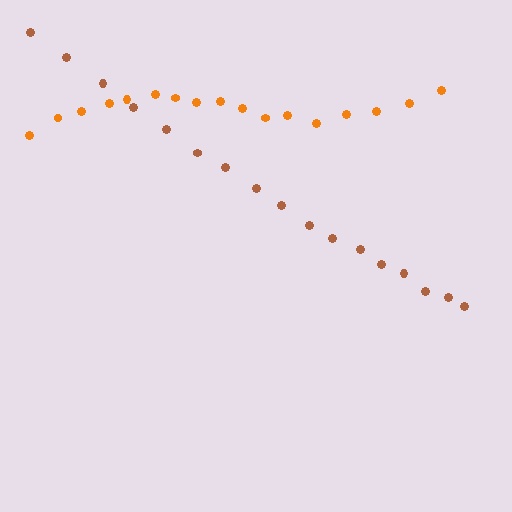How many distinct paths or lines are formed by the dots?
There are 2 distinct paths.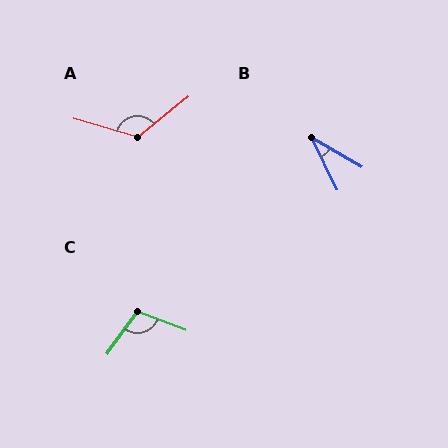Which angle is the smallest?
B, at approximately 34 degrees.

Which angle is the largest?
A, at approximately 125 degrees.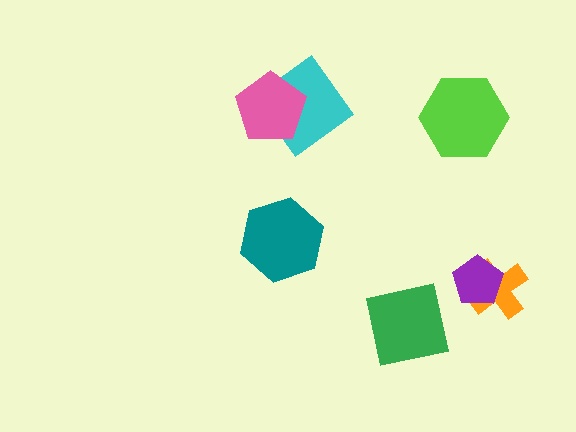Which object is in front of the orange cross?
The purple pentagon is in front of the orange cross.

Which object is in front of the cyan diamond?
The pink pentagon is in front of the cyan diamond.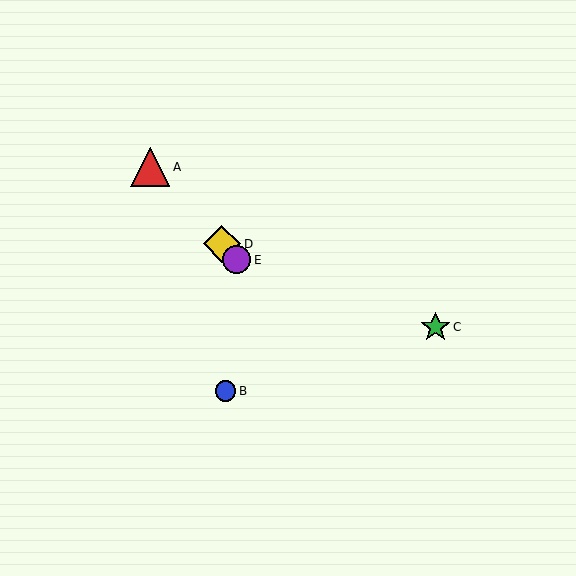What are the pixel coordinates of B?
Object B is at (226, 391).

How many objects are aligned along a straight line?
3 objects (A, D, E) are aligned along a straight line.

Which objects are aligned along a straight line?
Objects A, D, E are aligned along a straight line.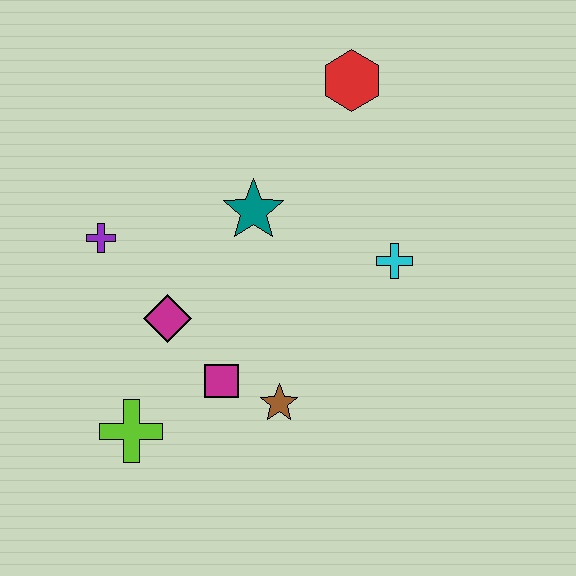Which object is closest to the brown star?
The magenta square is closest to the brown star.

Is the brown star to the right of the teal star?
Yes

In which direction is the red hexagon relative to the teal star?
The red hexagon is above the teal star.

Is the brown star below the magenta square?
Yes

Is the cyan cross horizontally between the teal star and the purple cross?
No